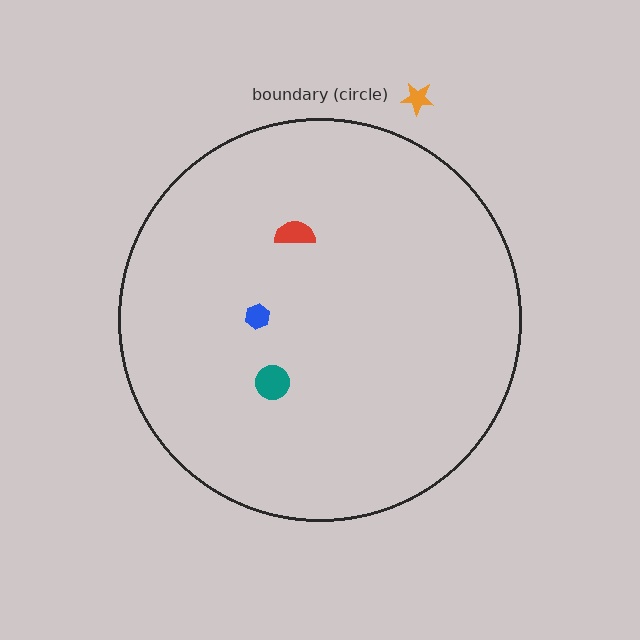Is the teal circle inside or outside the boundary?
Inside.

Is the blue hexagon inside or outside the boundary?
Inside.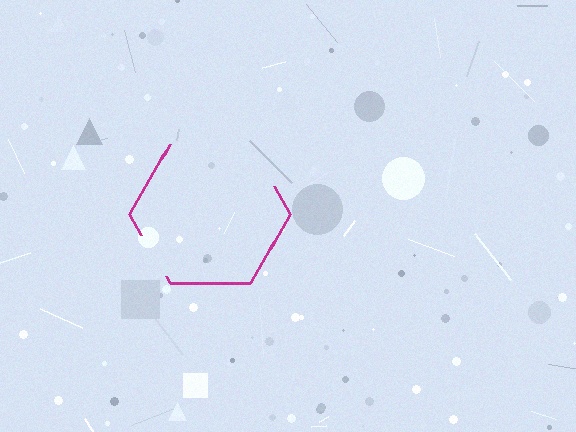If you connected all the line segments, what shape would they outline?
They would outline a hexagon.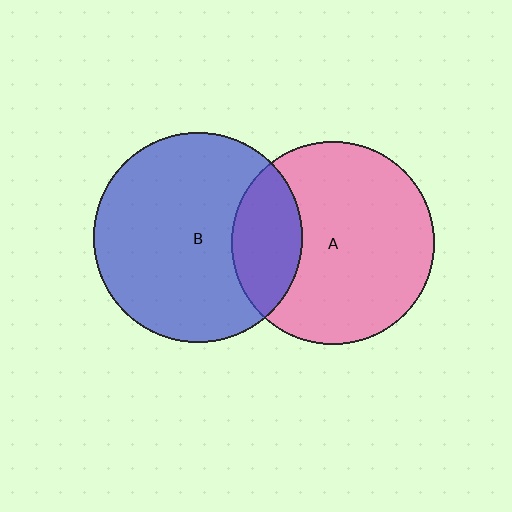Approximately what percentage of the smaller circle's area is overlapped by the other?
Approximately 25%.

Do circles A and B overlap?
Yes.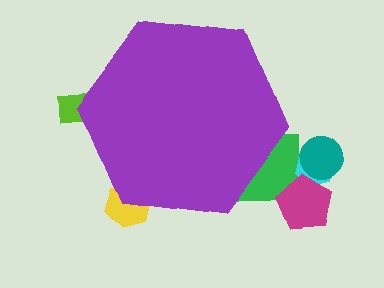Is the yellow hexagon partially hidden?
Yes, the yellow hexagon is partially hidden behind the purple hexagon.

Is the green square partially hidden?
Yes, the green square is partially hidden behind the purple hexagon.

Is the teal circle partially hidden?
No, the teal circle is fully visible.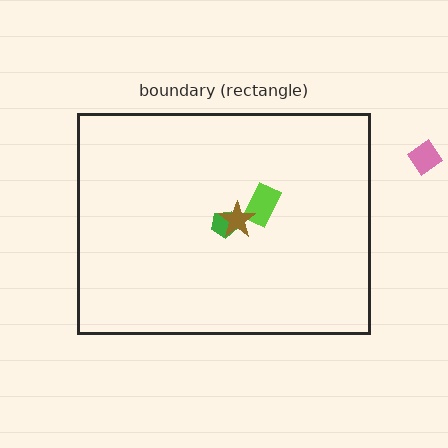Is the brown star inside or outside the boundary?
Inside.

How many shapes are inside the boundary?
3 inside, 1 outside.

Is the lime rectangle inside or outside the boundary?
Inside.